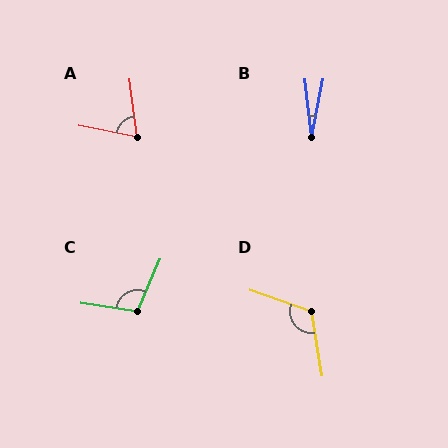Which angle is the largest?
D, at approximately 118 degrees.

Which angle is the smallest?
B, at approximately 17 degrees.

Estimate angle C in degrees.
Approximately 105 degrees.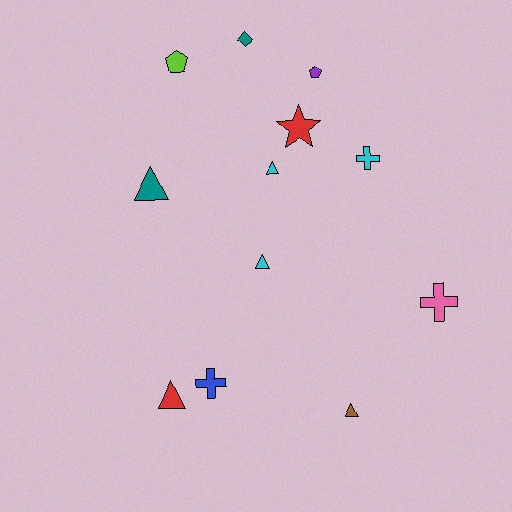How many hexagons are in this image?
There are no hexagons.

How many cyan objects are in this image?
There are 3 cyan objects.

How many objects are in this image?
There are 12 objects.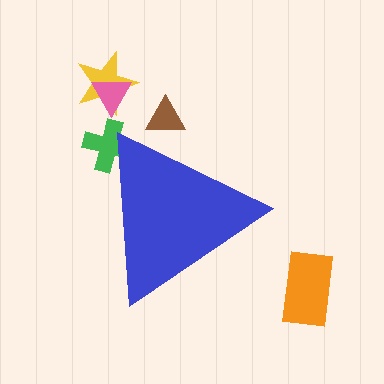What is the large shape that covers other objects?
A blue triangle.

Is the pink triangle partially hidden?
No, the pink triangle is fully visible.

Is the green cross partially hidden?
Yes, the green cross is partially hidden behind the blue triangle.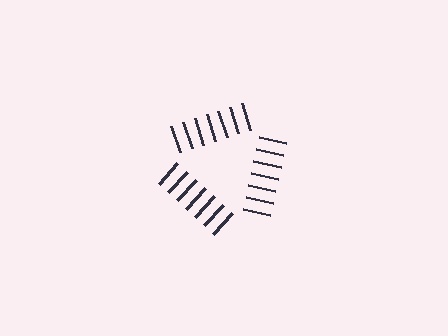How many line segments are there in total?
21 — 7 along each of the 3 edges.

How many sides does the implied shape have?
3 sides — the line-ends trace a triangle.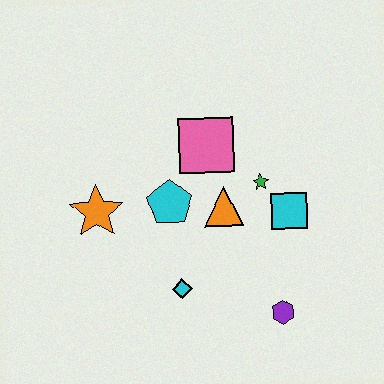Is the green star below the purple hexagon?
No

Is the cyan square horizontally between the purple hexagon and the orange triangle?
No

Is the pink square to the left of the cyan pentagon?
No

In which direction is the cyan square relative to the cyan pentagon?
The cyan square is to the right of the cyan pentagon.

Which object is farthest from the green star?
The orange star is farthest from the green star.